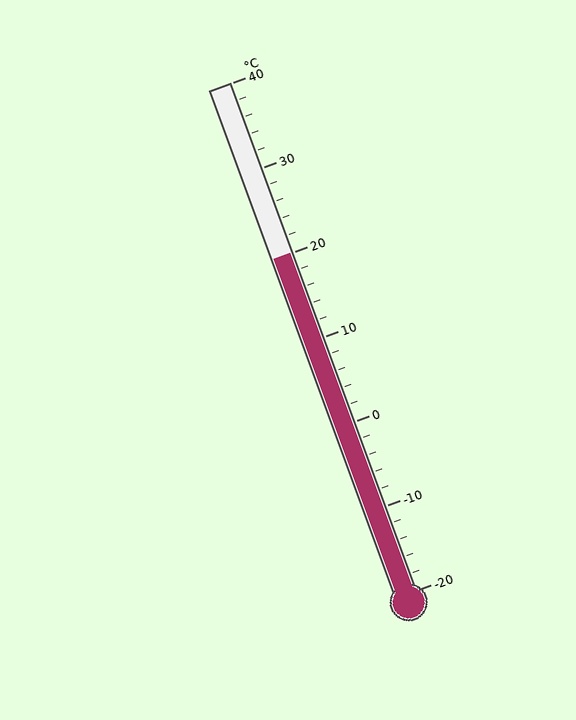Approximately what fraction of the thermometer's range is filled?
The thermometer is filled to approximately 65% of its range.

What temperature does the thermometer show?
The thermometer shows approximately 20°C.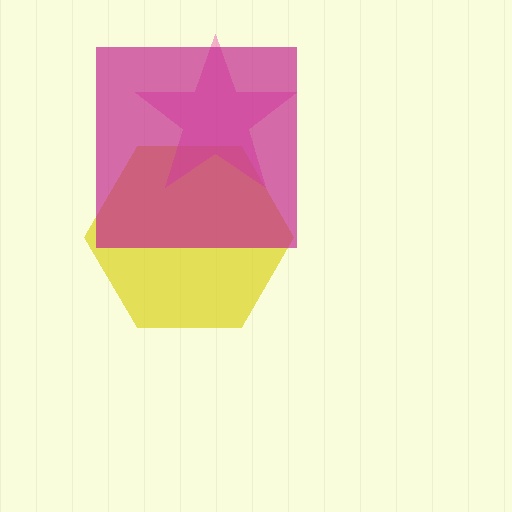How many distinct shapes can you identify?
There are 3 distinct shapes: a yellow hexagon, a pink star, a magenta square.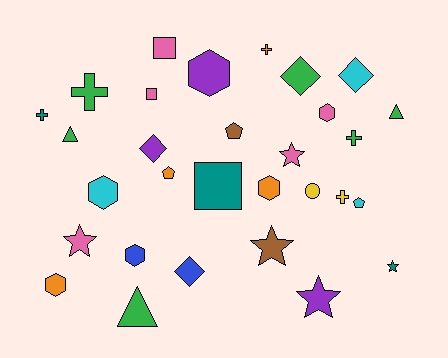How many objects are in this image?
There are 30 objects.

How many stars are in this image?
There are 5 stars.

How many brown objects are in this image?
There are 2 brown objects.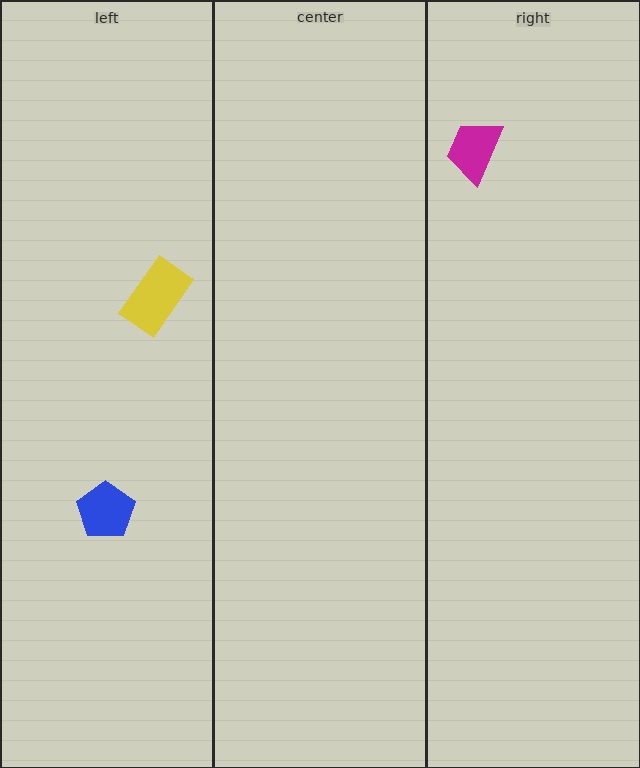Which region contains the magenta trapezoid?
The right region.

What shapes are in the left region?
The yellow rectangle, the blue pentagon.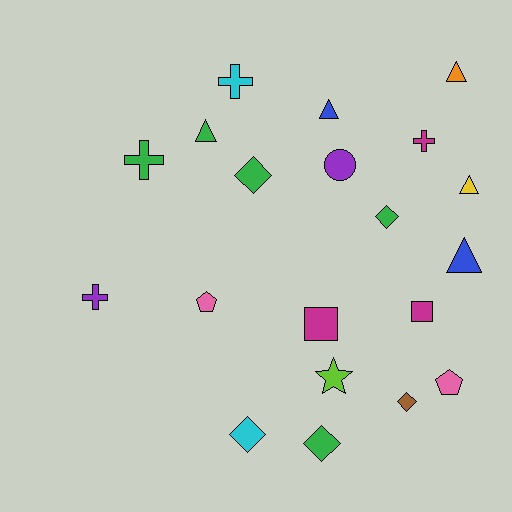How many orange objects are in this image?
There is 1 orange object.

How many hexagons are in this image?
There are no hexagons.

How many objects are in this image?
There are 20 objects.